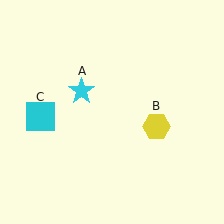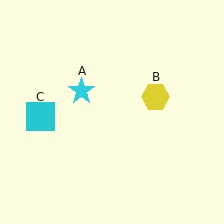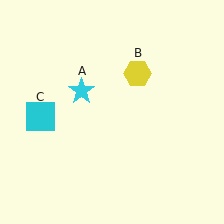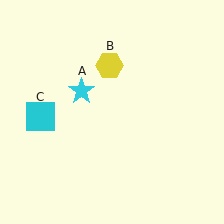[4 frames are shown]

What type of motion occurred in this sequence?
The yellow hexagon (object B) rotated counterclockwise around the center of the scene.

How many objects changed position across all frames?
1 object changed position: yellow hexagon (object B).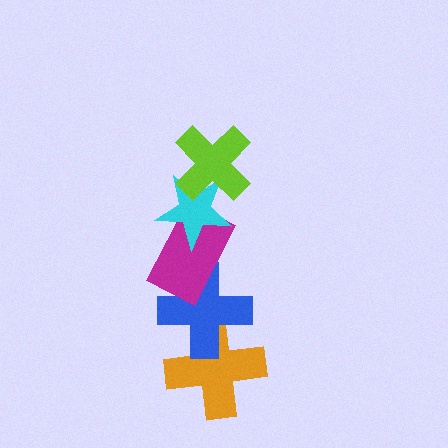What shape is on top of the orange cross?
The blue cross is on top of the orange cross.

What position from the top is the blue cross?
The blue cross is 4th from the top.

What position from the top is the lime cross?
The lime cross is 1st from the top.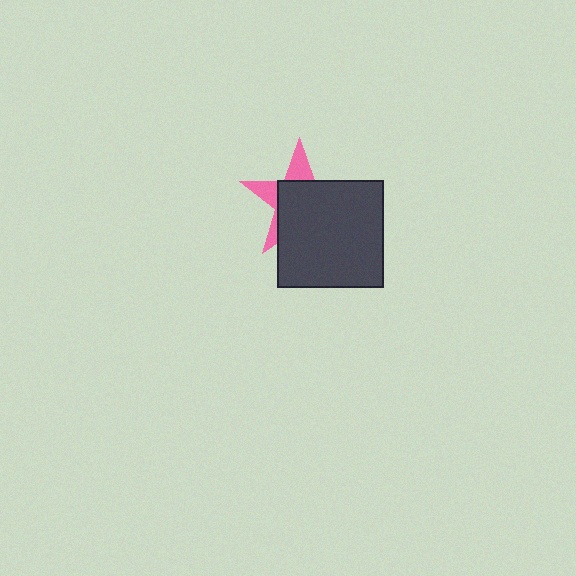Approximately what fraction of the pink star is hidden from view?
Roughly 69% of the pink star is hidden behind the dark gray square.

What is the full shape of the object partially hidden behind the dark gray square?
The partially hidden object is a pink star.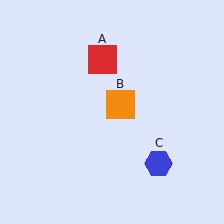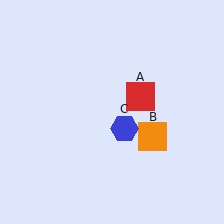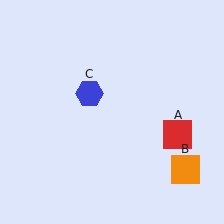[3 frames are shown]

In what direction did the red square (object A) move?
The red square (object A) moved down and to the right.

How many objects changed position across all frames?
3 objects changed position: red square (object A), orange square (object B), blue hexagon (object C).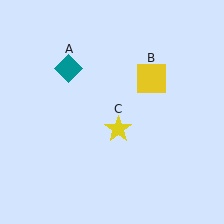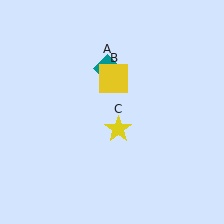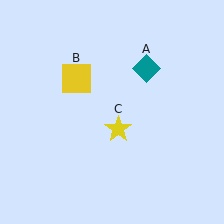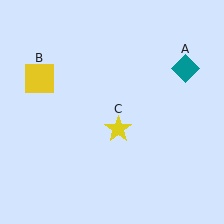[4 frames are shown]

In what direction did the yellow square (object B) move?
The yellow square (object B) moved left.